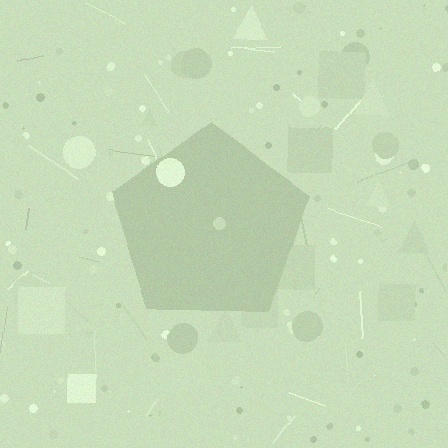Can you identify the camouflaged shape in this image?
The camouflaged shape is a pentagon.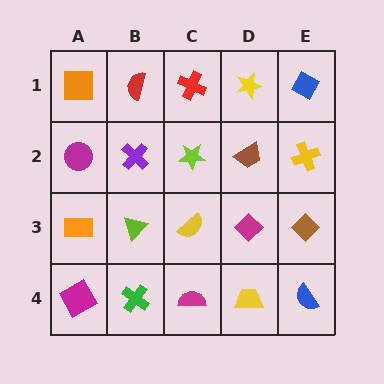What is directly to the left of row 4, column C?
A green cross.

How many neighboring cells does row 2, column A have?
3.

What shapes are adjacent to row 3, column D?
A brown trapezoid (row 2, column D), a yellow trapezoid (row 4, column D), a yellow semicircle (row 3, column C), a brown diamond (row 3, column E).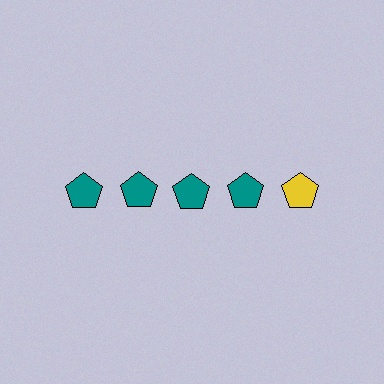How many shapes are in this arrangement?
There are 5 shapes arranged in a grid pattern.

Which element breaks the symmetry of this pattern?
The yellow pentagon in the top row, rightmost column breaks the symmetry. All other shapes are teal pentagons.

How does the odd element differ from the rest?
It has a different color: yellow instead of teal.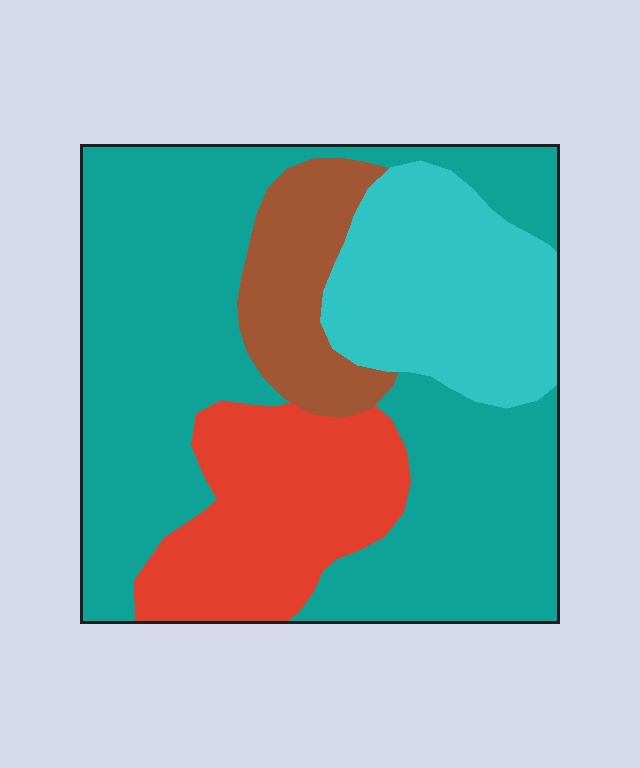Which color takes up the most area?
Teal, at roughly 55%.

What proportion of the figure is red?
Red takes up about one sixth (1/6) of the figure.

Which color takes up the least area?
Brown, at roughly 10%.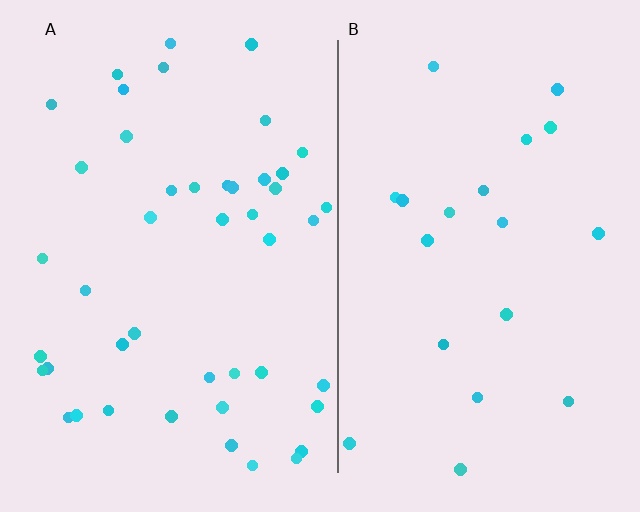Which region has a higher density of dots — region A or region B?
A (the left).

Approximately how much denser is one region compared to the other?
Approximately 2.3× — region A over region B.